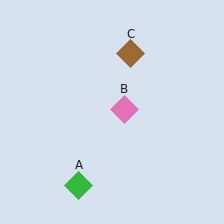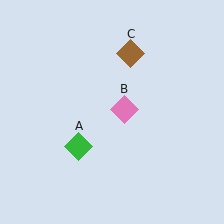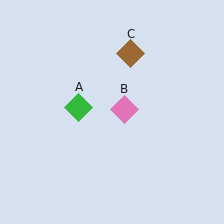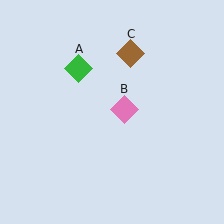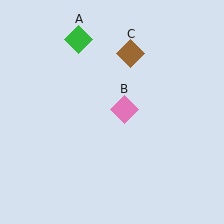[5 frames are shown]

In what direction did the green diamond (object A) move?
The green diamond (object A) moved up.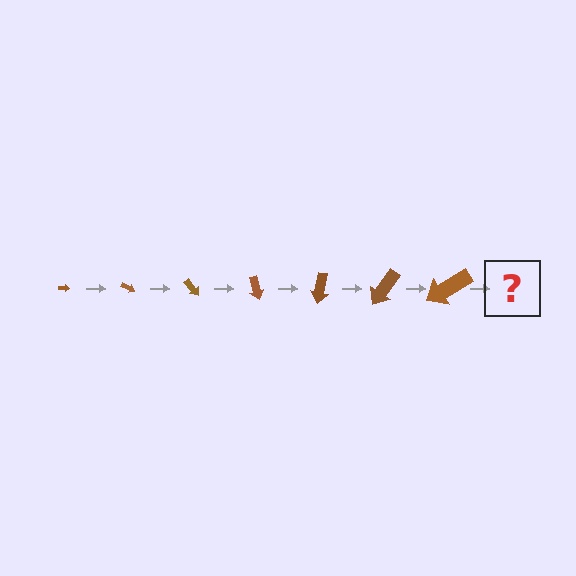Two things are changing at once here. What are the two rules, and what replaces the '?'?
The two rules are that the arrow grows larger each step and it rotates 25 degrees each step. The '?' should be an arrow, larger than the previous one and rotated 175 degrees from the start.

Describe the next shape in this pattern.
It should be an arrow, larger than the previous one and rotated 175 degrees from the start.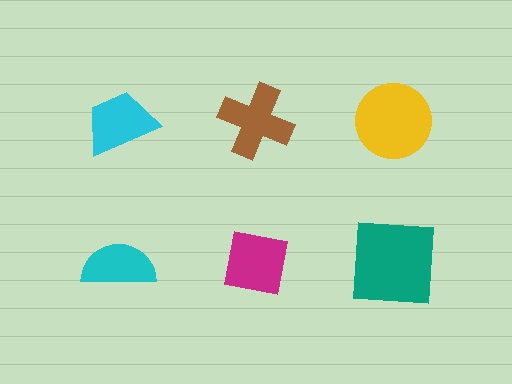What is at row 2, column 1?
A cyan semicircle.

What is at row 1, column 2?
A brown cross.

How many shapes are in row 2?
3 shapes.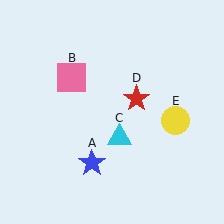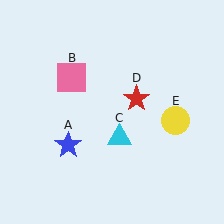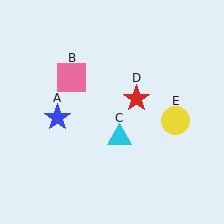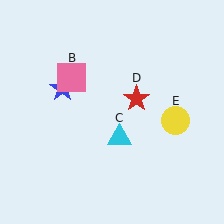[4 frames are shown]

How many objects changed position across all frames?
1 object changed position: blue star (object A).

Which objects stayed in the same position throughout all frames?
Pink square (object B) and cyan triangle (object C) and red star (object D) and yellow circle (object E) remained stationary.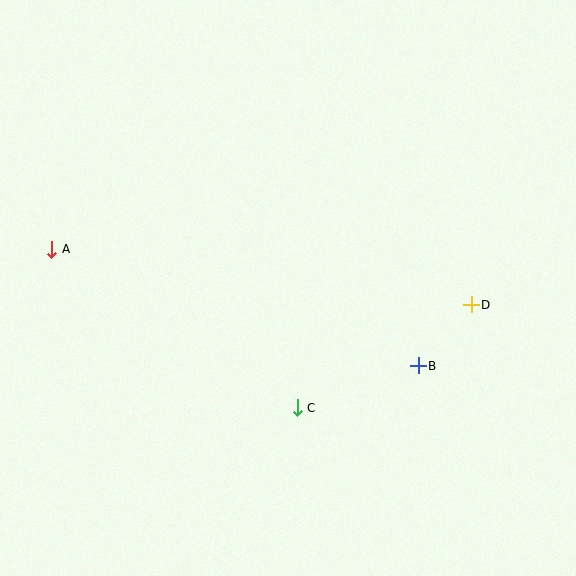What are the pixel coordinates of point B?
Point B is at (418, 366).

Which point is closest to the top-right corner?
Point D is closest to the top-right corner.